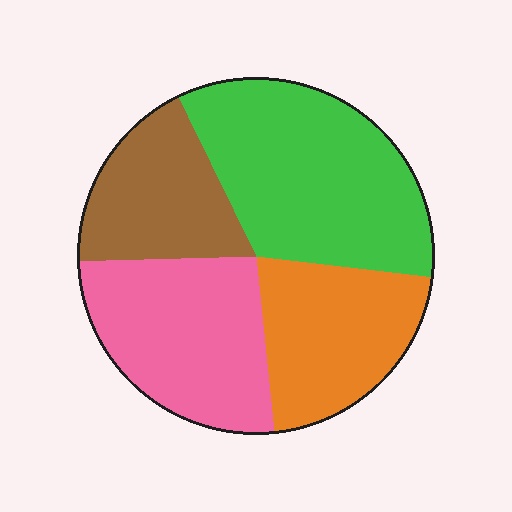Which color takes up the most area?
Green, at roughly 35%.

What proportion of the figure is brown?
Brown takes up about one sixth (1/6) of the figure.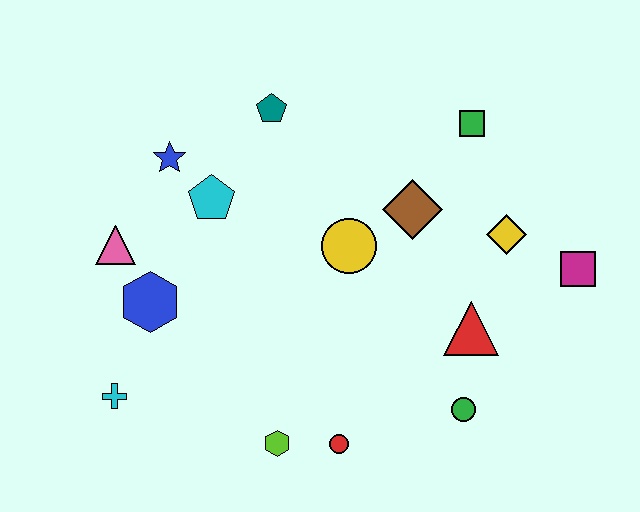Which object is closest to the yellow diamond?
The magenta square is closest to the yellow diamond.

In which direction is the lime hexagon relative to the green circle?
The lime hexagon is to the left of the green circle.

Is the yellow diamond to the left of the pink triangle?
No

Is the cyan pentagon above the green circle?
Yes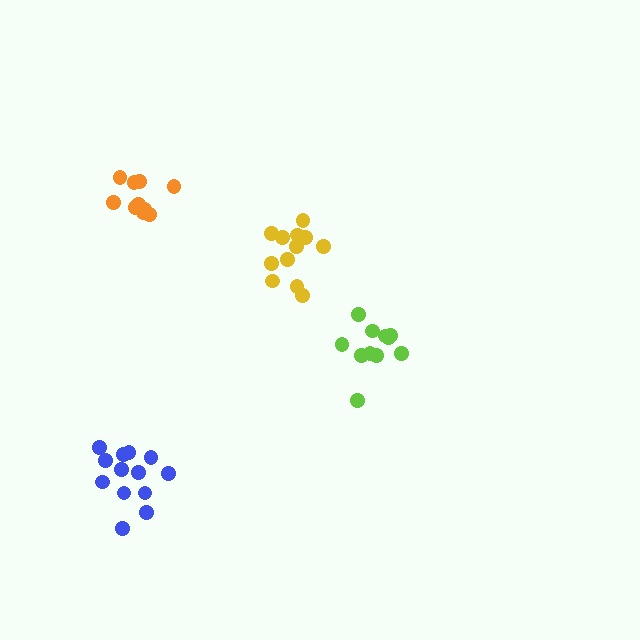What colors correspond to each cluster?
The clusters are colored: lime, yellow, blue, orange.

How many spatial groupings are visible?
There are 4 spatial groupings.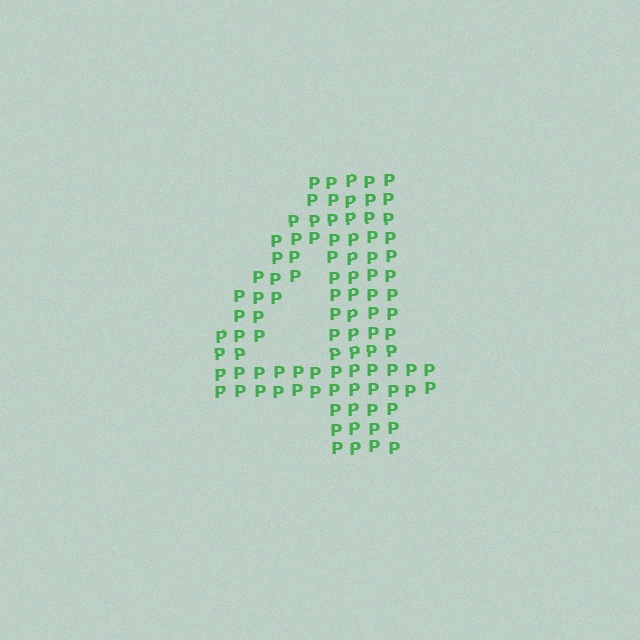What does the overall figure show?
The overall figure shows the digit 4.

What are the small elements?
The small elements are letter P's.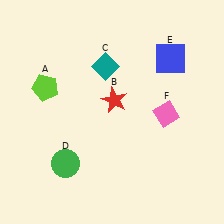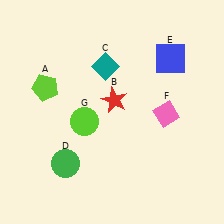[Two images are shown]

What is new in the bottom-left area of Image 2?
A lime circle (G) was added in the bottom-left area of Image 2.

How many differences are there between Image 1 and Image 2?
There is 1 difference between the two images.